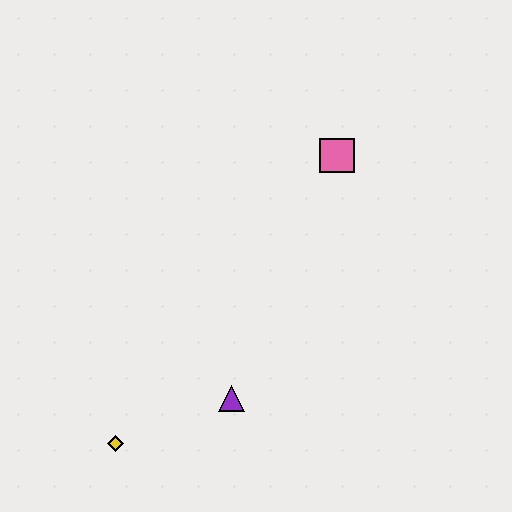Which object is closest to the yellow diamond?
The purple triangle is closest to the yellow diamond.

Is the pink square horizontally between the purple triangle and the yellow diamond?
No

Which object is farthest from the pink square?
The yellow diamond is farthest from the pink square.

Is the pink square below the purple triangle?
No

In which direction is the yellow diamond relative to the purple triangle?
The yellow diamond is to the left of the purple triangle.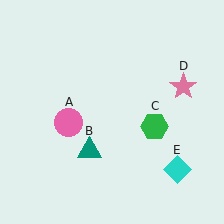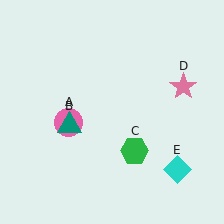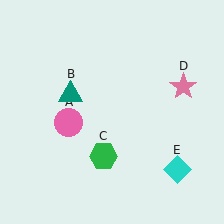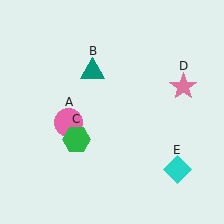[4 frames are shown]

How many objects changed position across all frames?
2 objects changed position: teal triangle (object B), green hexagon (object C).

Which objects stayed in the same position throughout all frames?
Pink circle (object A) and pink star (object D) and cyan diamond (object E) remained stationary.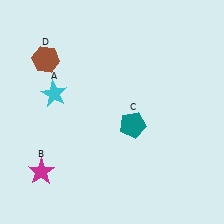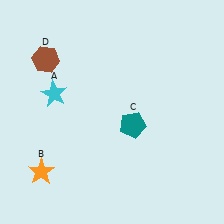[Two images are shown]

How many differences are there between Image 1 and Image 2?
There is 1 difference between the two images.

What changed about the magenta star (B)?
In Image 1, B is magenta. In Image 2, it changed to orange.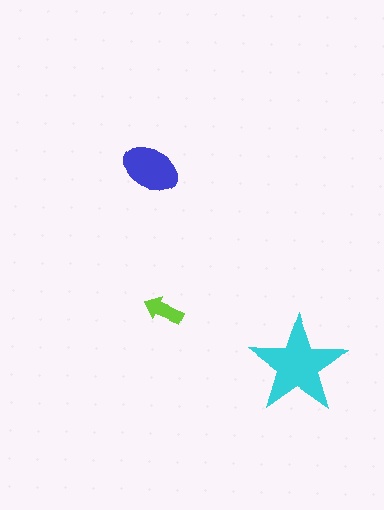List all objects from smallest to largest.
The lime arrow, the blue ellipse, the cyan star.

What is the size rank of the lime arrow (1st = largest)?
3rd.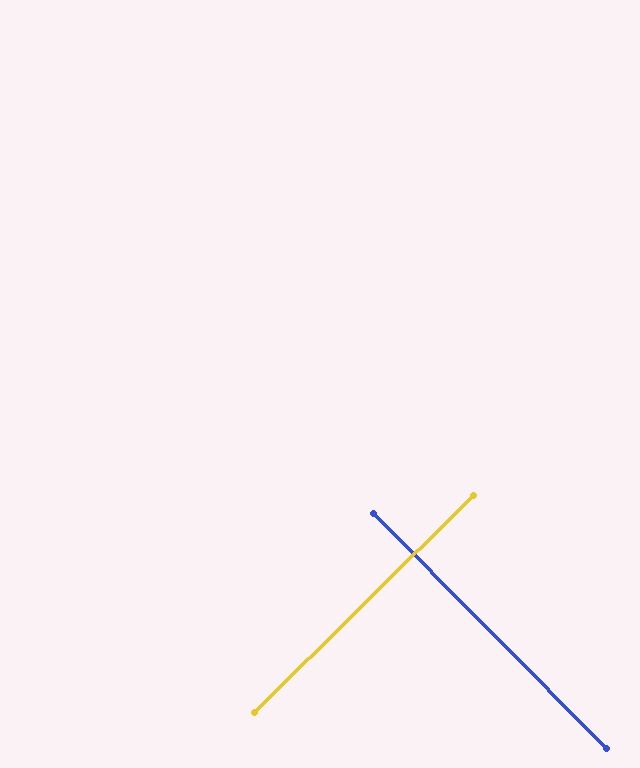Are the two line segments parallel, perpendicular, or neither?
Perpendicular — they meet at approximately 90°.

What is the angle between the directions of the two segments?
Approximately 90 degrees.